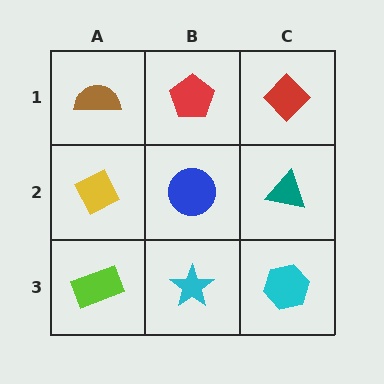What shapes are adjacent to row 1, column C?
A teal triangle (row 2, column C), a red pentagon (row 1, column B).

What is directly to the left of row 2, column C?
A blue circle.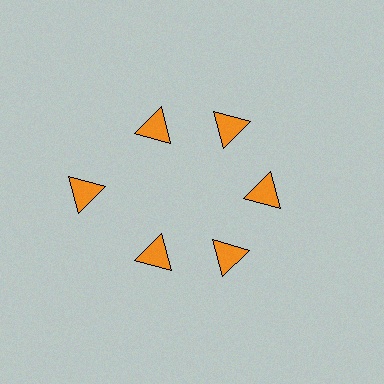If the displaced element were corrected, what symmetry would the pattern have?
It would have 6-fold rotational symmetry — the pattern would map onto itself every 60 degrees.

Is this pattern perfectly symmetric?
No. The 6 orange triangles are arranged in a ring, but one element near the 9 o'clock position is pushed outward from the center, breaking the 6-fold rotational symmetry.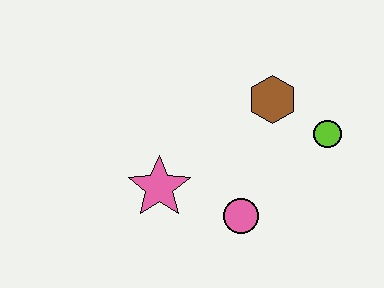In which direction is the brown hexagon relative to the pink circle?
The brown hexagon is above the pink circle.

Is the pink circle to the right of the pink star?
Yes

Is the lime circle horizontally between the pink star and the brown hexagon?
No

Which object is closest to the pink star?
The pink circle is closest to the pink star.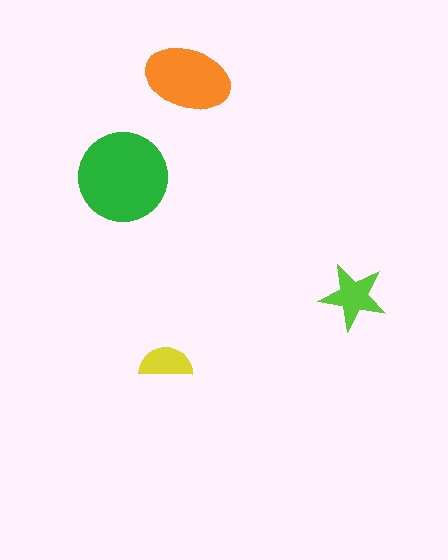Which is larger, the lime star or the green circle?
The green circle.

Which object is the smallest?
The yellow semicircle.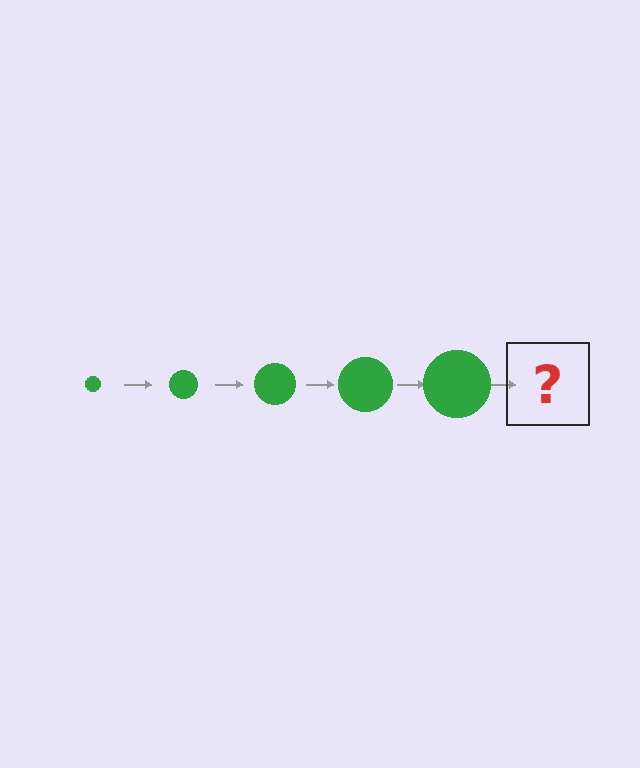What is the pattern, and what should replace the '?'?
The pattern is that the circle gets progressively larger each step. The '?' should be a green circle, larger than the previous one.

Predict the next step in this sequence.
The next step is a green circle, larger than the previous one.